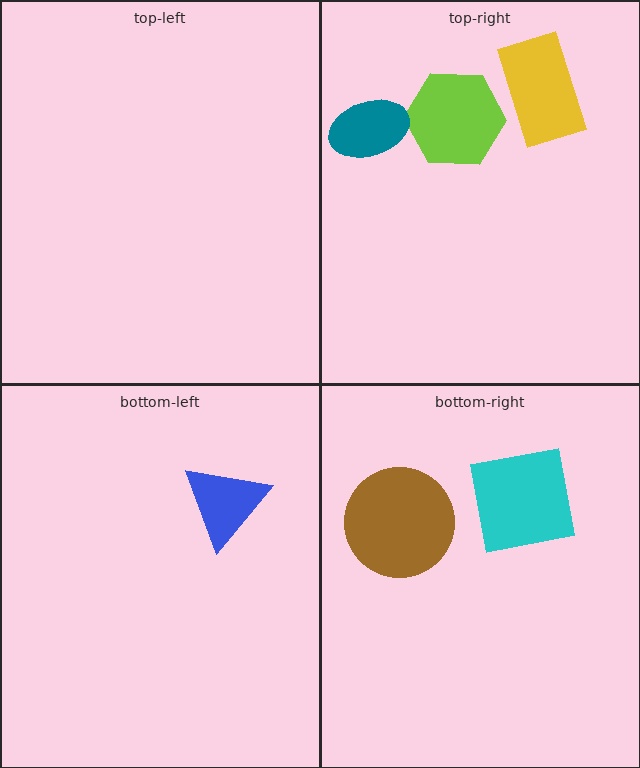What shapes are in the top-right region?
The lime hexagon, the yellow rectangle, the teal ellipse.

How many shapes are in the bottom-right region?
2.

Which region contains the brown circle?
The bottom-right region.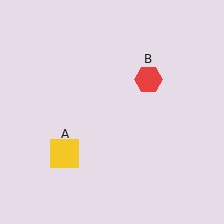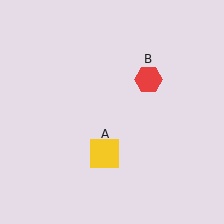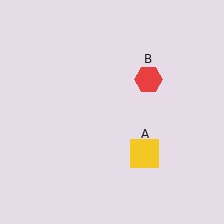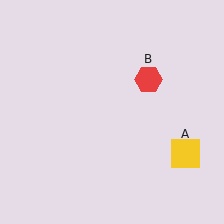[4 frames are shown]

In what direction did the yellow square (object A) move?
The yellow square (object A) moved right.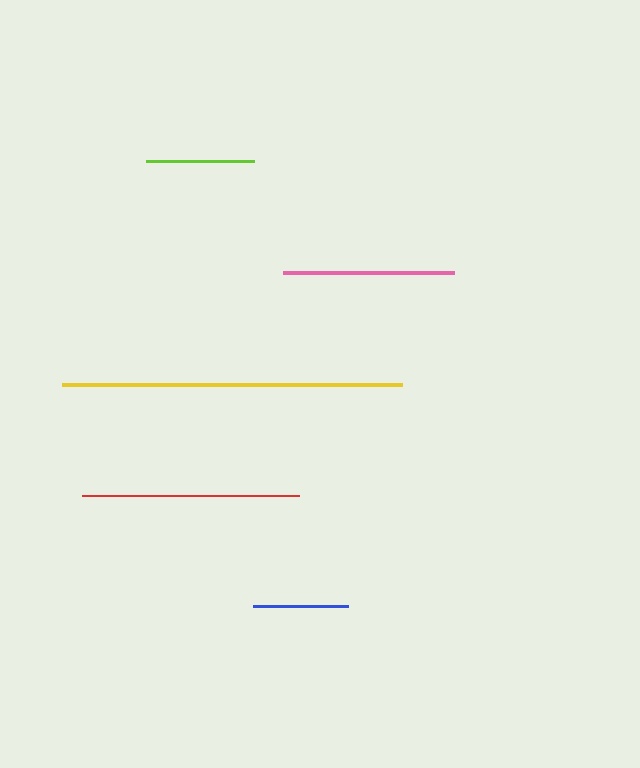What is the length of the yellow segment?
The yellow segment is approximately 340 pixels long.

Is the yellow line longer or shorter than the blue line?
The yellow line is longer than the blue line.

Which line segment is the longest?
The yellow line is the longest at approximately 340 pixels.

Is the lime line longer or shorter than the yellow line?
The yellow line is longer than the lime line.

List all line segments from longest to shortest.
From longest to shortest: yellow, red, pink, lime, blue.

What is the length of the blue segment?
The blue segment is approximately 95 pixels long.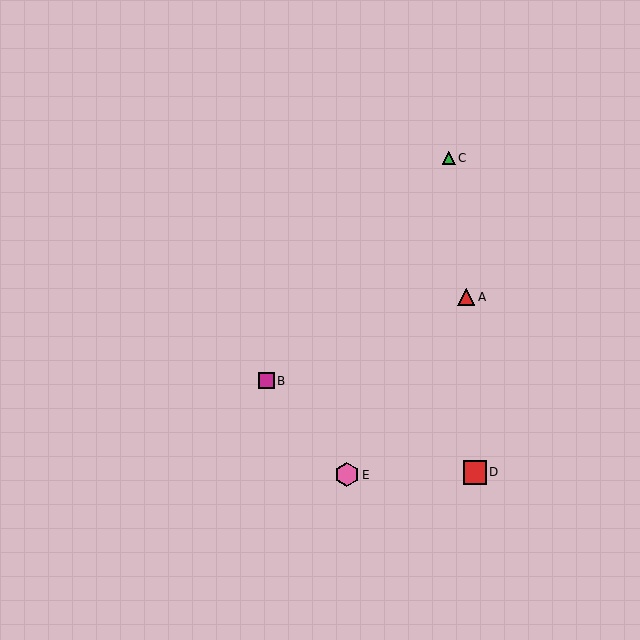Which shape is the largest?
The pink hexagon (labeled E) is the largest.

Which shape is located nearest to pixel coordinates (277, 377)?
The magenta square (labeled B) at (267, 381) is nearest to that location.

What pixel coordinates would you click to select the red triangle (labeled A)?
Click at (466, 297) to select the red triangle A.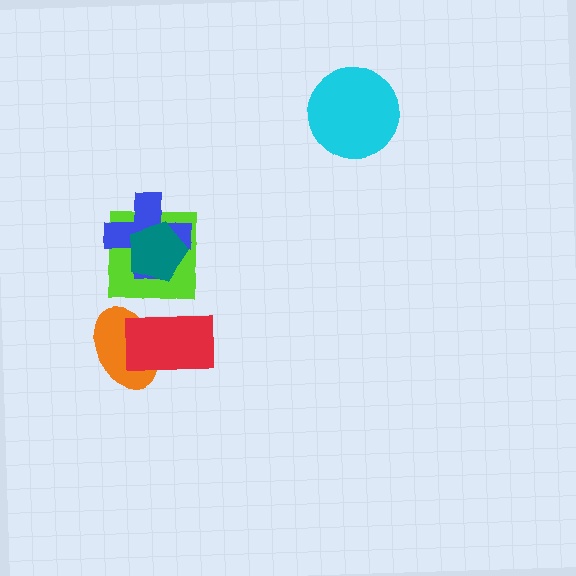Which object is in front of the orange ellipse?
The red rectangle is in front of the orange ellipse.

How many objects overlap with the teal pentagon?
2 objects overlap with the teal pentagon.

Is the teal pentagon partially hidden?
No, no other shape covers it.